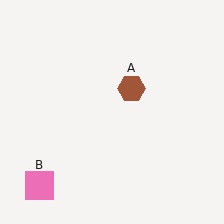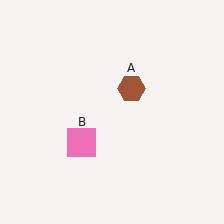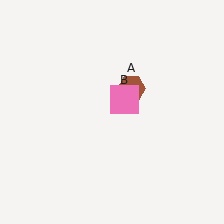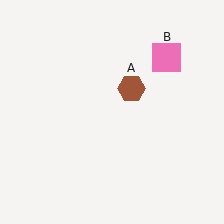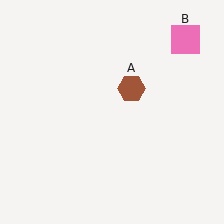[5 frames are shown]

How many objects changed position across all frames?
1 object changed position: pink square (object B).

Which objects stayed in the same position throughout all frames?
Brown hexagon (object A) remained stationary.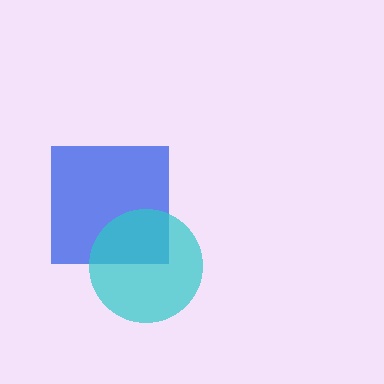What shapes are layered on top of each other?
The layered shapes are: a blue square, a cyan circle.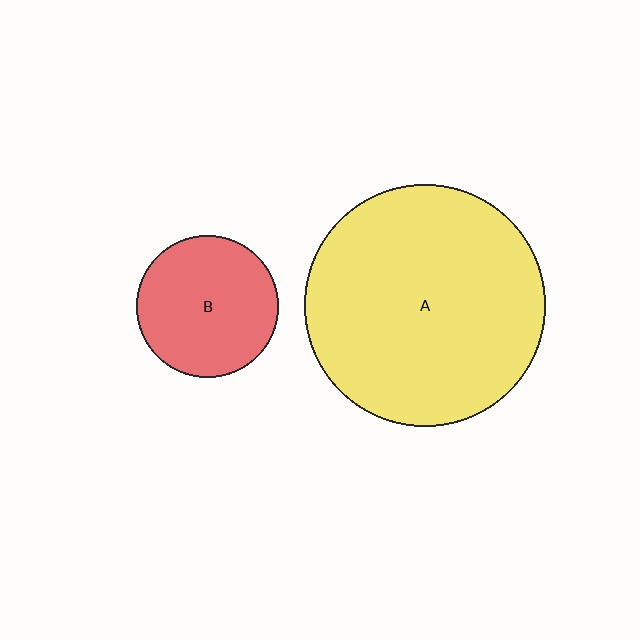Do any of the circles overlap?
No, none of the circles overlap.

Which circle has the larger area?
Circle A (yellow).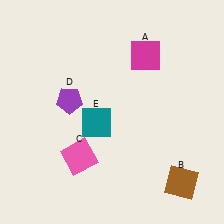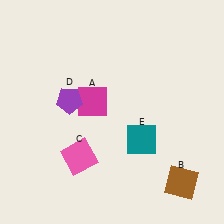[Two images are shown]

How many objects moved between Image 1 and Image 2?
2 objects moved between the two images.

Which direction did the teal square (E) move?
The teal square (E) moved right.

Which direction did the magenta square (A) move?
The magenta square (A) moved left.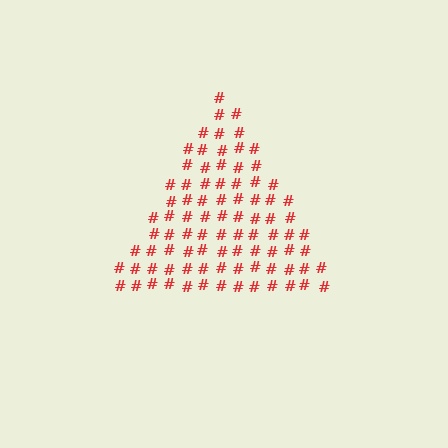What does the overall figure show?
The overall figure shows a triangle.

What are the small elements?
The small elements are hash symbols.